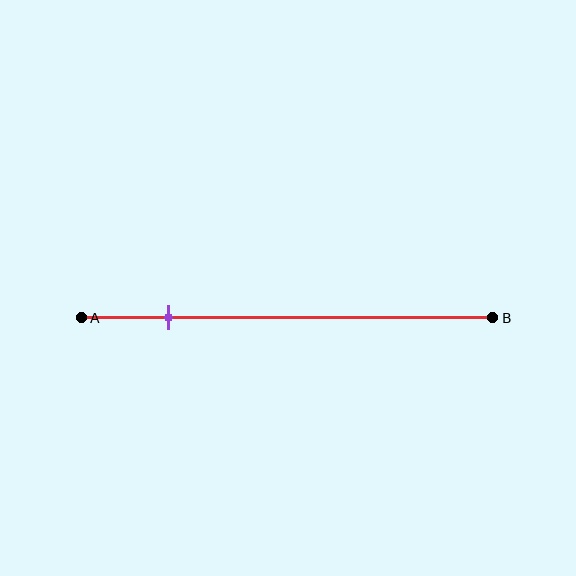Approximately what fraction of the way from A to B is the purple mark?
The purple mark is approximately 20% of the way from A to B.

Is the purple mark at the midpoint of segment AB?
No, the mark is at about 20% from A, not at the 50% midpoint.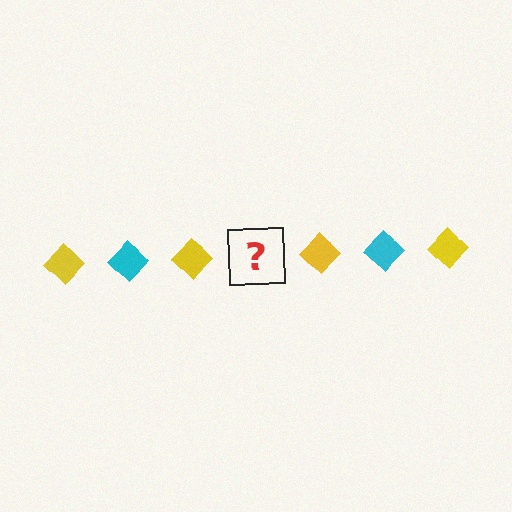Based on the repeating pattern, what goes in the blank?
The blank should be a cyan diamond.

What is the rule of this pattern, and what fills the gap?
The rule is that the pattern cycles through yellow, cyan diamonds. The gap should be filled with a cyan diamond.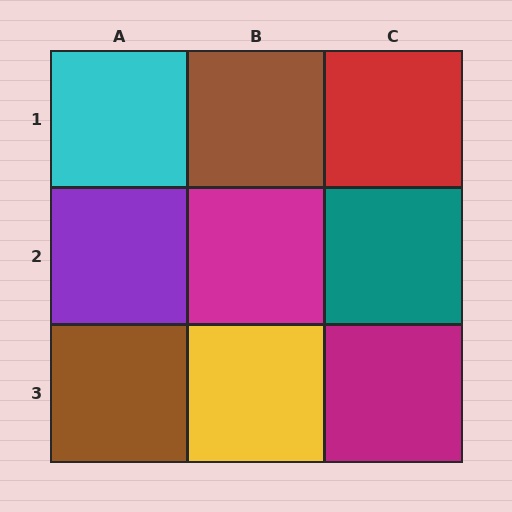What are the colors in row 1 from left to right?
Cyan, brown, red.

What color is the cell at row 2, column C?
Teal.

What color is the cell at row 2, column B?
Magenta.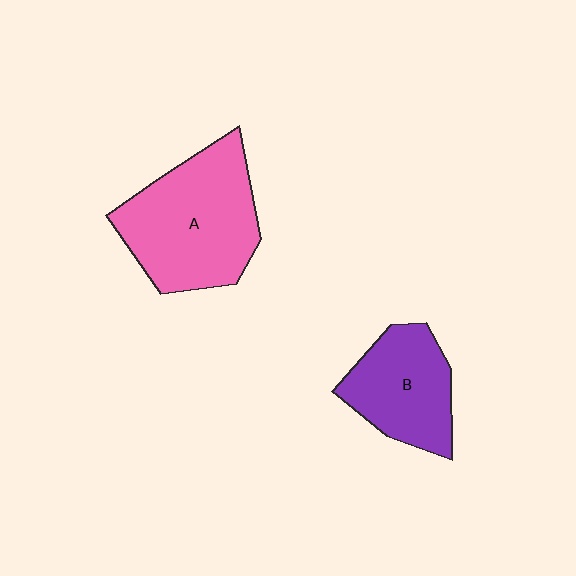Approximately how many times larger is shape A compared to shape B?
Approximately 1.5 times.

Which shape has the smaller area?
Shape B (purple).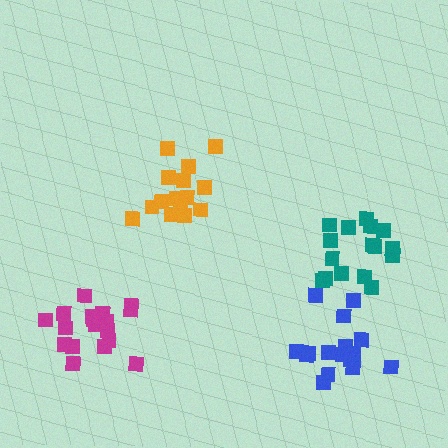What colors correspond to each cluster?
The clusters are colored: blue, orange, magenta, teal.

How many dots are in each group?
Group 1: 16 dots, Group 2: 15 dots, Group 3: 19 dots, Group 4: 16 dots (66 total).